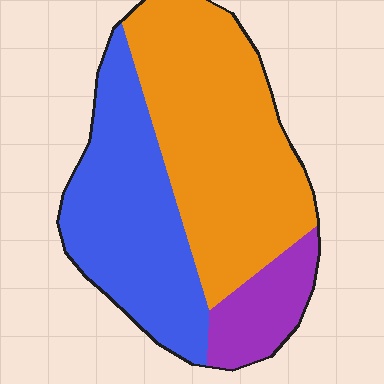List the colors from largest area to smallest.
From largest to smallest: orange, blue, purple.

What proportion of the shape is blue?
Blue takes up between a quarter and a half of the shape.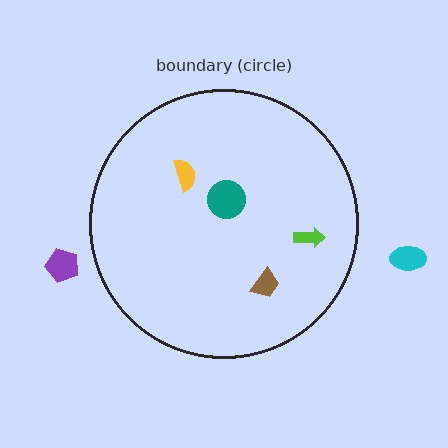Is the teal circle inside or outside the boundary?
Inside.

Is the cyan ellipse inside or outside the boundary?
Outside.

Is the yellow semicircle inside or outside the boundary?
Inside.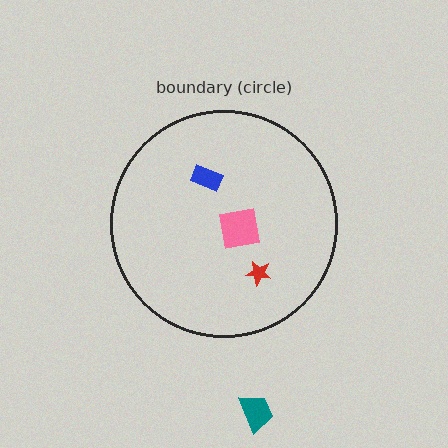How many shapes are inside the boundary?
3 inside, 1 outside.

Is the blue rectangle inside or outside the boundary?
Inside.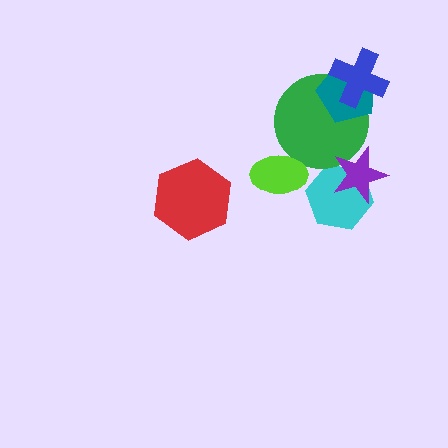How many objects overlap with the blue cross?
2 objects overlap with the blue cross.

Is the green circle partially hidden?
Yes, it is partially covered by another shape.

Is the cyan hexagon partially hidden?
Yes, it is partially covered by another shape.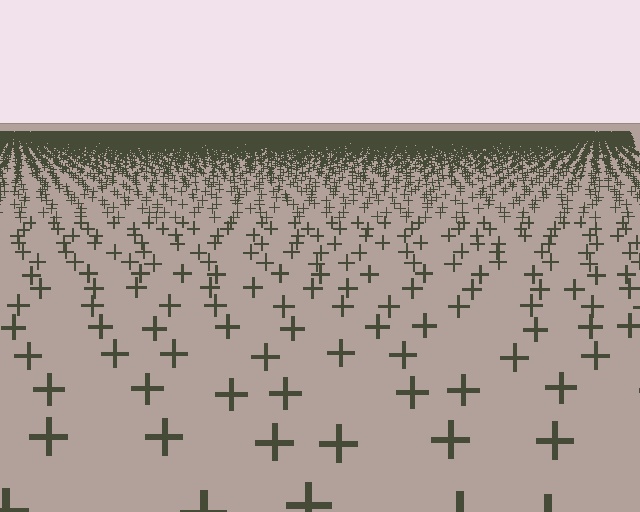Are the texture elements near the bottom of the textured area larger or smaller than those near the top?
Larger. Near the bottom, elements are closer to the viewer and appear at a bigger on-screen size.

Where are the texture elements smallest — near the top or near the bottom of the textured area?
Near the top.